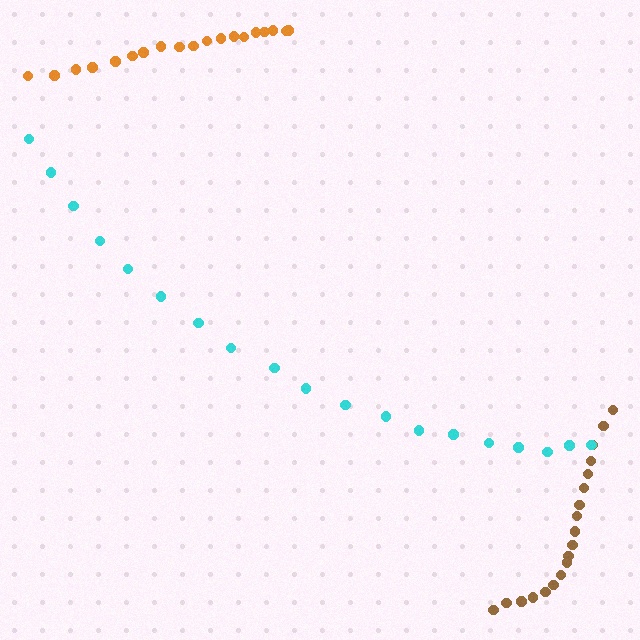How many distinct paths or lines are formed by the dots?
There are 3 distinct paths.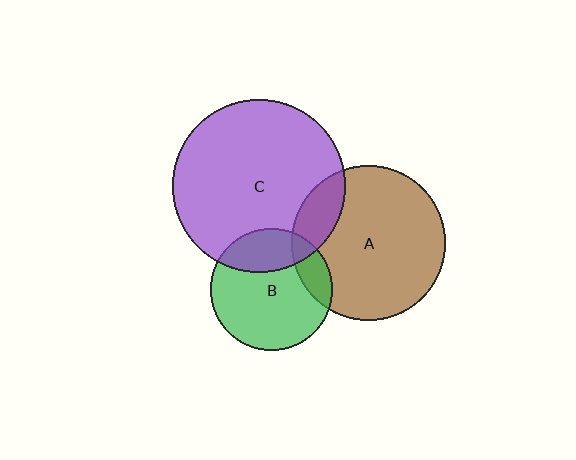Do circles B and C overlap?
Yes.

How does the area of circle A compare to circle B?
Approximately 1.6 times.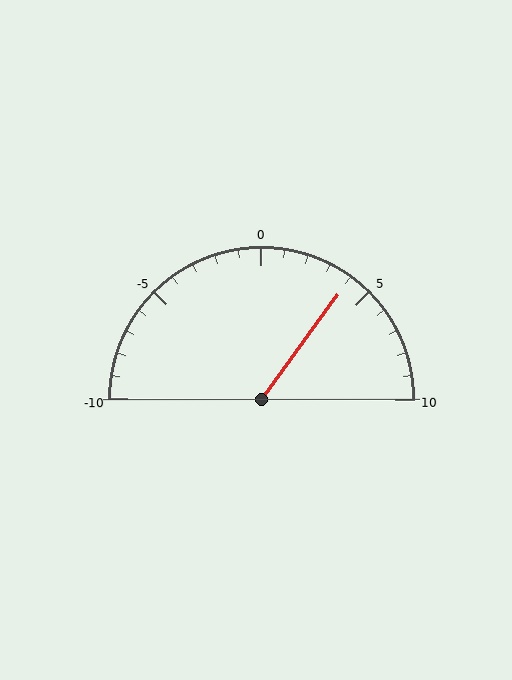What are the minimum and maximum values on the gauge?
The gauge ranges from -10 to 10.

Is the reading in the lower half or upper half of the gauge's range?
The reading is in the upper half of the range (-10 to 10).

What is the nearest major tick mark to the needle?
The nearest major tick mark is 5.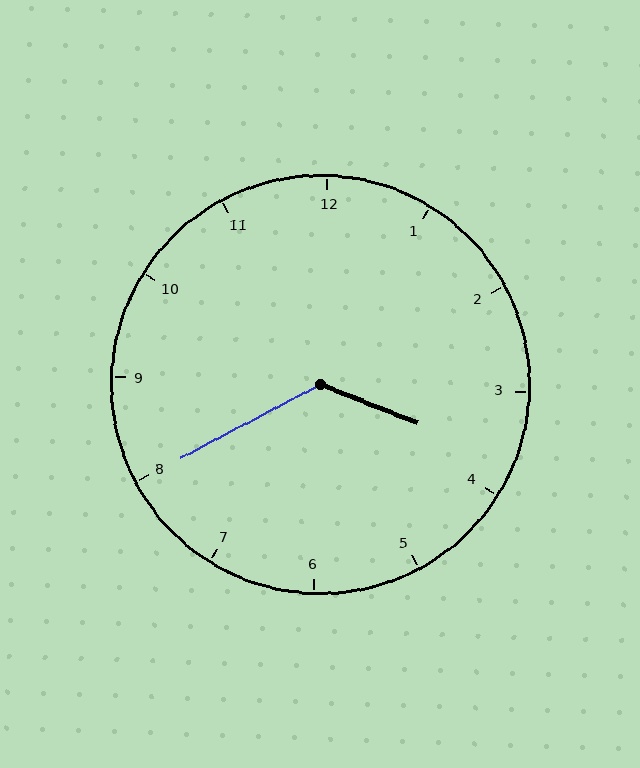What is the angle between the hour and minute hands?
Approximately 130 degrees.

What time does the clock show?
3:40.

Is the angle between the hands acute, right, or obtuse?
It is obtuse.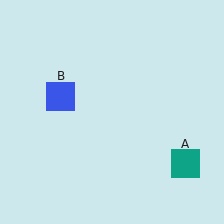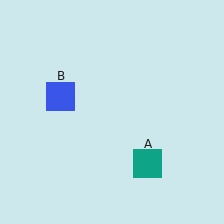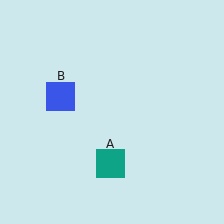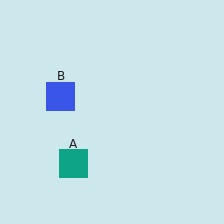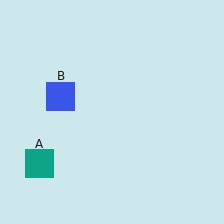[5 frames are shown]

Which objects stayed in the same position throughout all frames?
Blue square (object B) remained stationary.